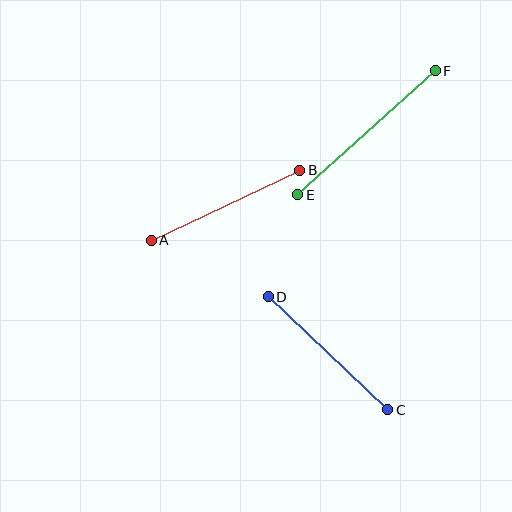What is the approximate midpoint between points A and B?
The midpoint is at approximately (226, 205) pixels.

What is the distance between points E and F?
The distance is approximately 185 pixels.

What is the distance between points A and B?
The distance is approximately 164 pixels.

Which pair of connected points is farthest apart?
Points E and F are farthest apart.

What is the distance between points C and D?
The distance is approximately 165 pixels.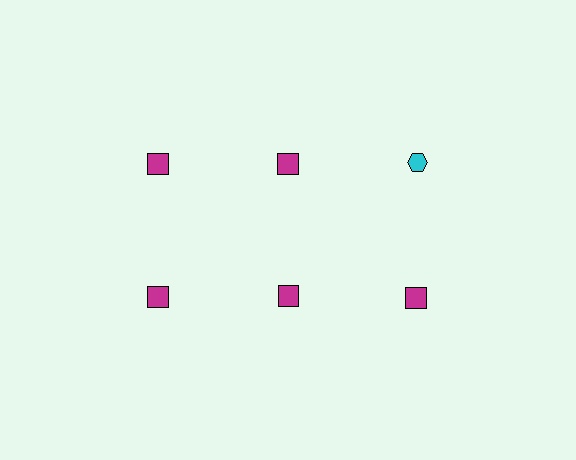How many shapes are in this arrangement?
There are 6 shapes arranged in a grid pattern.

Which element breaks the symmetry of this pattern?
The cyan hexagon in the top row, center column breaks the symmetry. All other shapes are magenta squares.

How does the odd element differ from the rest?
It differs in both color (cyan instead of magenta) and shape (hexagon instead of square).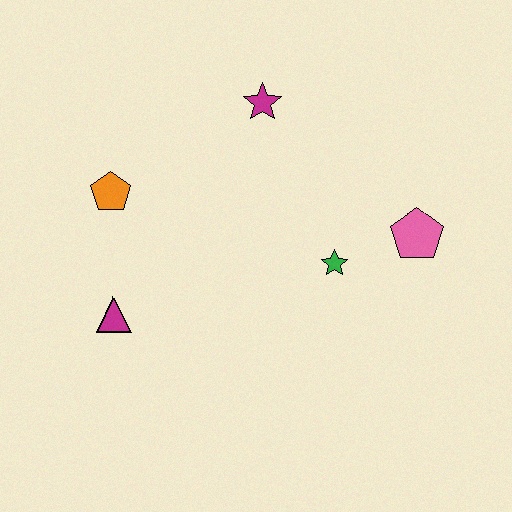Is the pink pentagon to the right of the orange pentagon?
Yes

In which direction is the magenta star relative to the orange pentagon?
The magenta star is to the right of the orange pentagon.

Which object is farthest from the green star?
The orange pentagon is farthest from the green star.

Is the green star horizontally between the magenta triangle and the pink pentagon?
Yes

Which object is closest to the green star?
The pink pentagon is closest to the green star.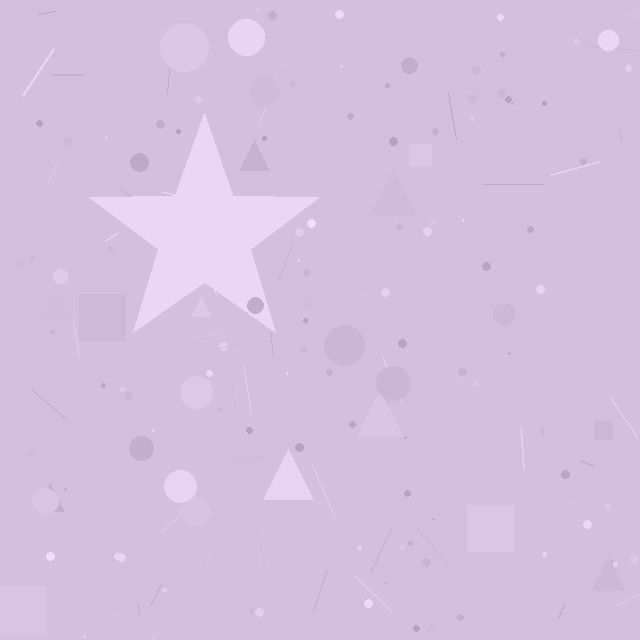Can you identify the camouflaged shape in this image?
The camouflaged shape is a star.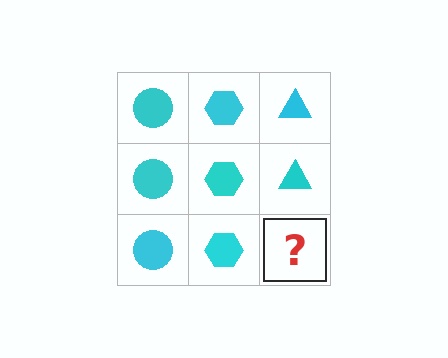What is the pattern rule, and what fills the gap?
The rule is that each column has a consistent shape. The gap should be filled with a cyan triangle.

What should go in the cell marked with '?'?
The missing cell should contain a cyan triangle.